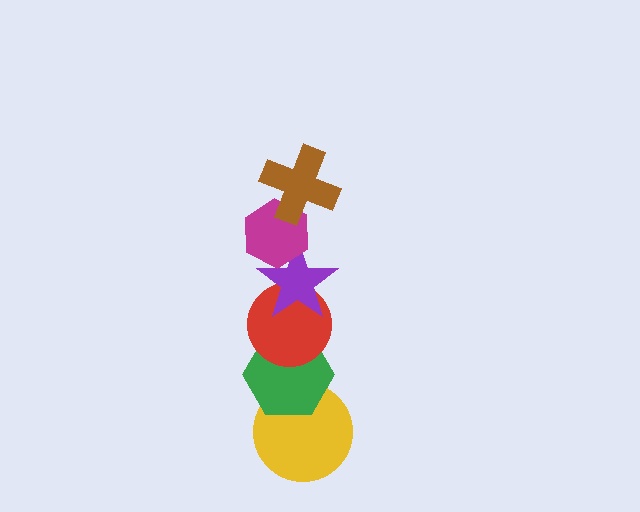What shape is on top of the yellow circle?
The green hexagon is on top of the yellow circle.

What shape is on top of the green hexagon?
The red circle is on top of the green hexagon.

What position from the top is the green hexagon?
The green hexagon is 5th from the top.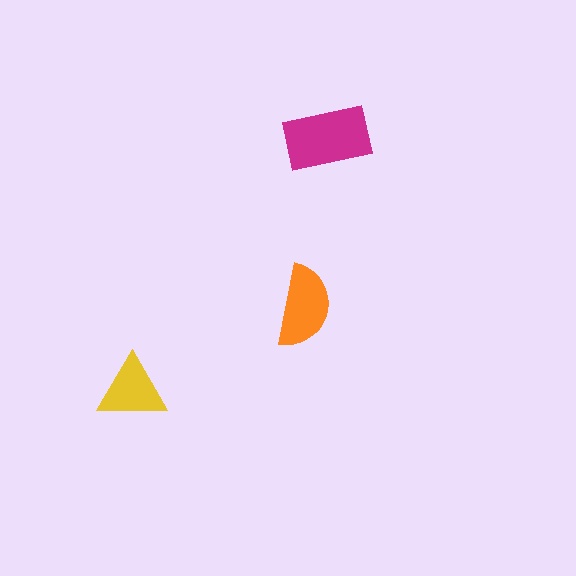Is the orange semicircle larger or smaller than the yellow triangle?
Larger.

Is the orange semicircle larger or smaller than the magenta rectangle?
Smaller.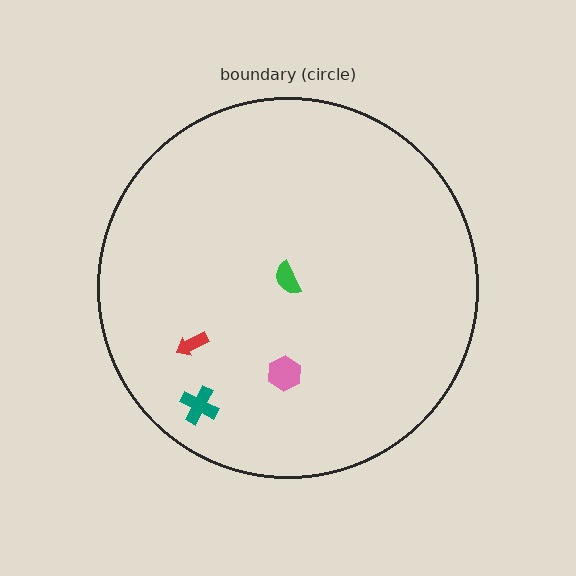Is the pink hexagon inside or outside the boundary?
Inside.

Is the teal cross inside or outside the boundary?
Inside.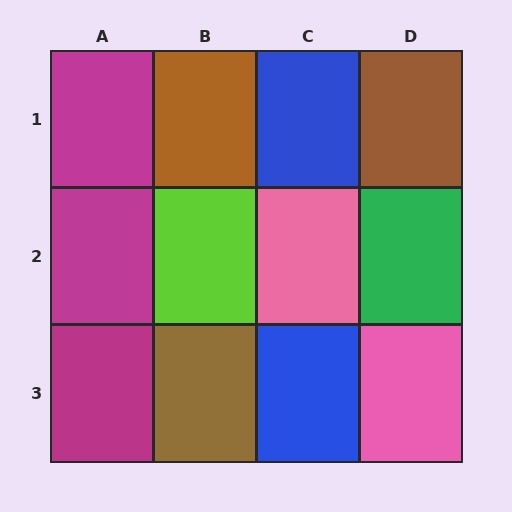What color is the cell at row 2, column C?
Pink.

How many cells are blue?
2 cells are blue.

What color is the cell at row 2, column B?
Lime.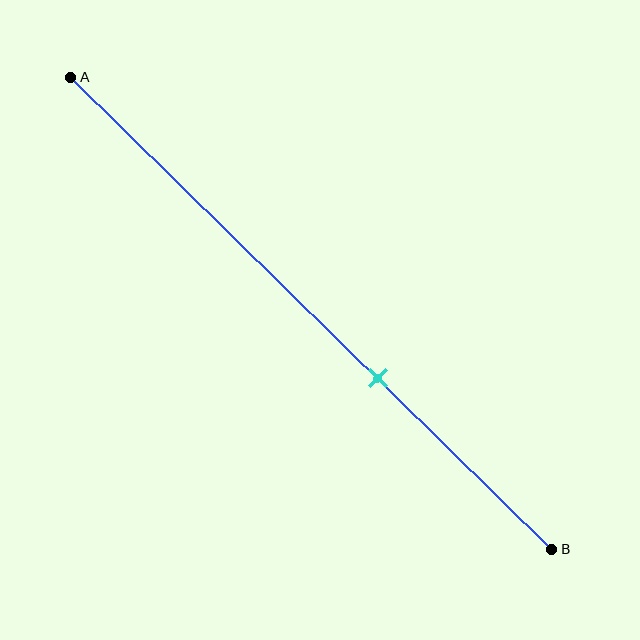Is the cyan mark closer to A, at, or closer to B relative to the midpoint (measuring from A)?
The cyan mark is closer to point B than the midpoint of segment AB.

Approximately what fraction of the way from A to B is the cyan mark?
The cyan mark is approximately 65% of the way from A to B.